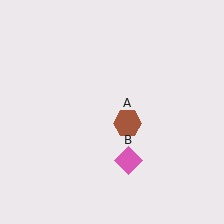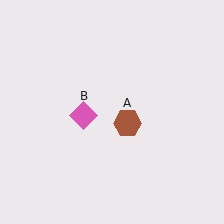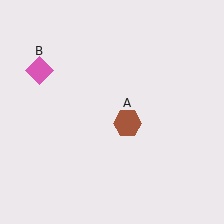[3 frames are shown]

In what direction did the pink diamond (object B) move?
The pink diamond (object B) moved up and to the left.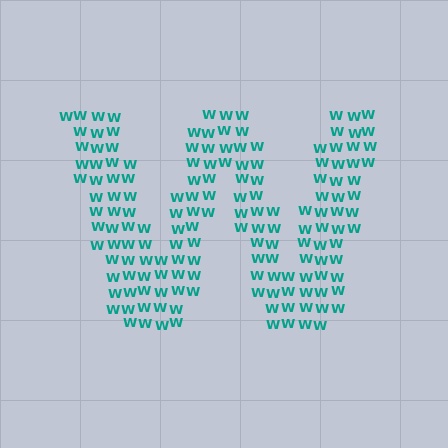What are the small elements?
The small elements are letter W's.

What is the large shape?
The large shape is the letter W.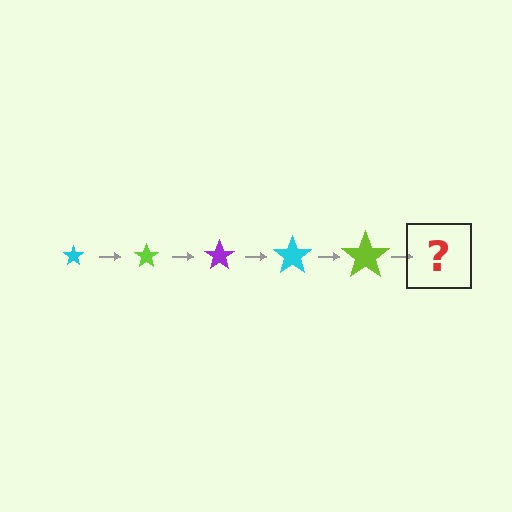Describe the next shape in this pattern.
It should be a purple star, larger than the previous one.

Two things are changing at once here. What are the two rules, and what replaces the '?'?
The two rules are that the star grows larger each step and the color cycles through cyan, lime, and purple. The '?' should be a purple star, larger than the previous one.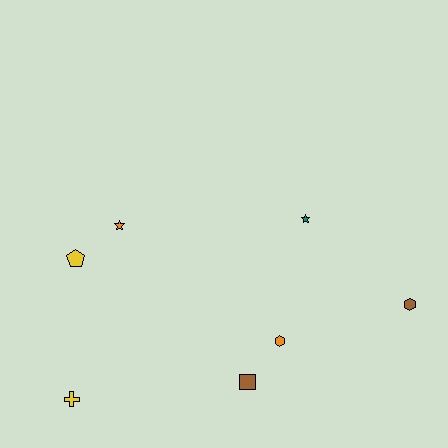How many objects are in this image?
There are 7 objects.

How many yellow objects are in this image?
There are 2 yellow objects.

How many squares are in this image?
There is 1 square.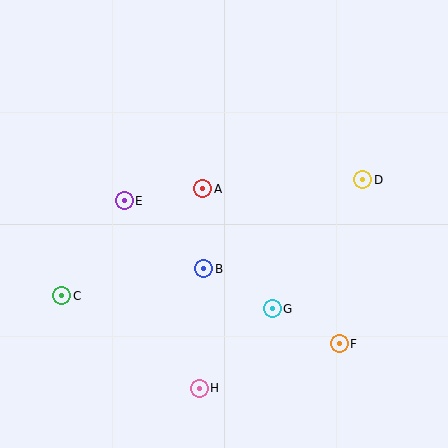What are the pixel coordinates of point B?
Point B is at (204, 269).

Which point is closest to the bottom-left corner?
Point C is closest to the bottom-left corner.